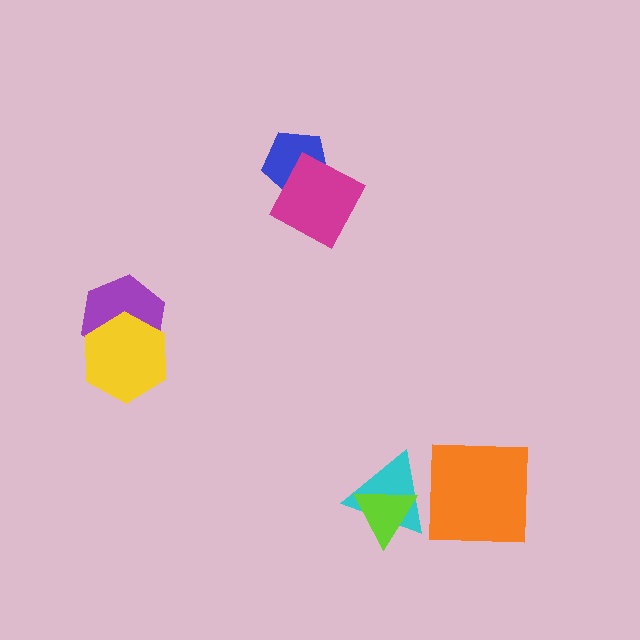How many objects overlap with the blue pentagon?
1 object overlaps with the blue pentagon.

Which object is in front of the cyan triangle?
The lime triangle is in front of the cyan triangle.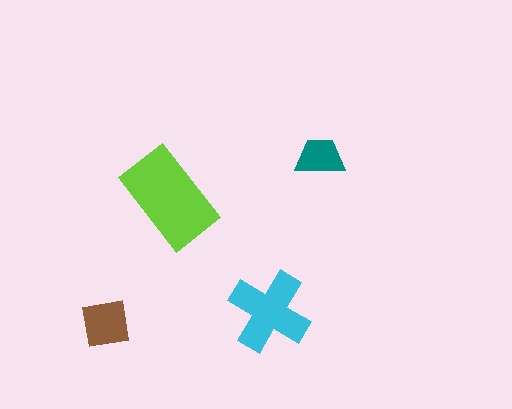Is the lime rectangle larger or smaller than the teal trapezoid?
Larger.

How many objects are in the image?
There are 4 objects in the image.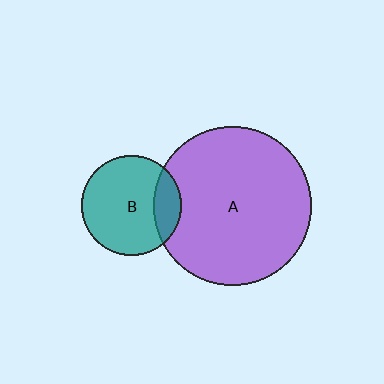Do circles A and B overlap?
Yes.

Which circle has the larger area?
Circle A (purple).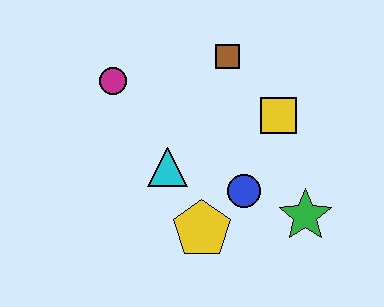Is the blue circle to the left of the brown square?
No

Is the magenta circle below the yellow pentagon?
No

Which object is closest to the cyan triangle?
The yellow pentagon is closest to the cyan triangle.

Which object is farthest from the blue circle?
The magenta circle is farthest from the blue circle.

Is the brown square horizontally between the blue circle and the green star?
No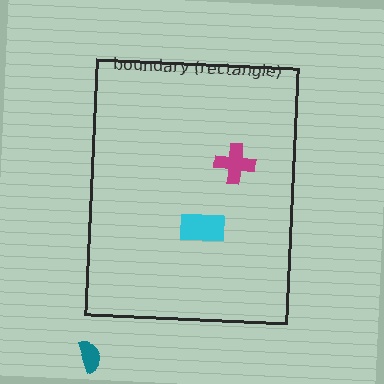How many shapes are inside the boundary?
2 inside, 1 outside.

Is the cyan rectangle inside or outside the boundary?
Inside.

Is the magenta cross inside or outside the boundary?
Inside.